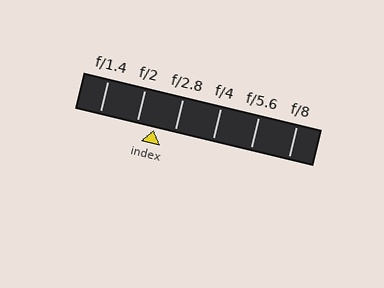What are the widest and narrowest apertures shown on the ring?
The widest aperture shown is f/1.4 and the narrowest is f/8.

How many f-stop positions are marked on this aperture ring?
There are 6 f-stop positions marked.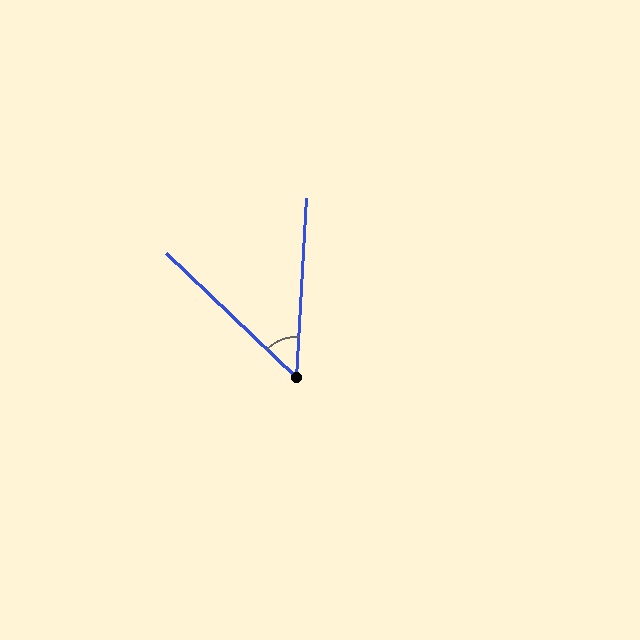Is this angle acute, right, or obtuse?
It is acute.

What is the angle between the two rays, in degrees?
Approximately 50 degrees.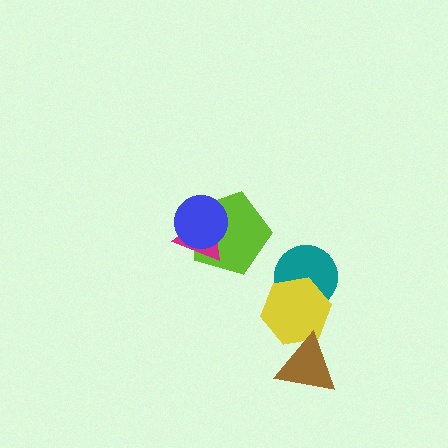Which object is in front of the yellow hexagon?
The brown triangle is in front of the yellow hexagon.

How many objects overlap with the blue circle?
2 objects overlap with the blue circle.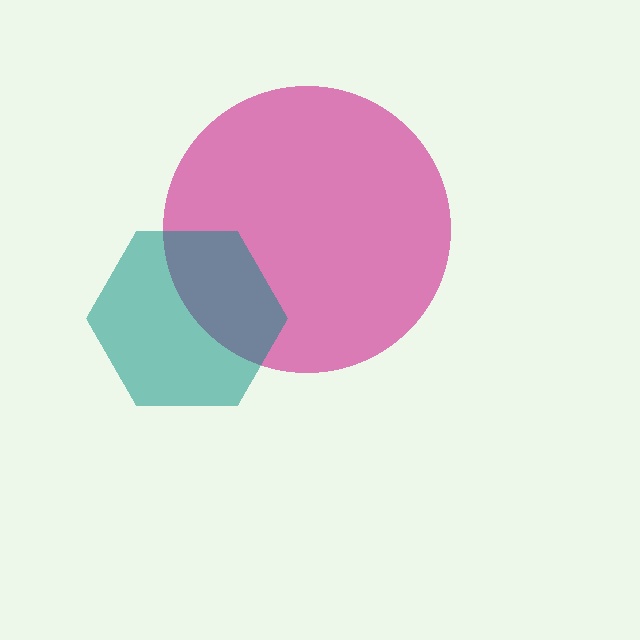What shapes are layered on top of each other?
The layered shapes are: a magenta circle, a teal hexagon.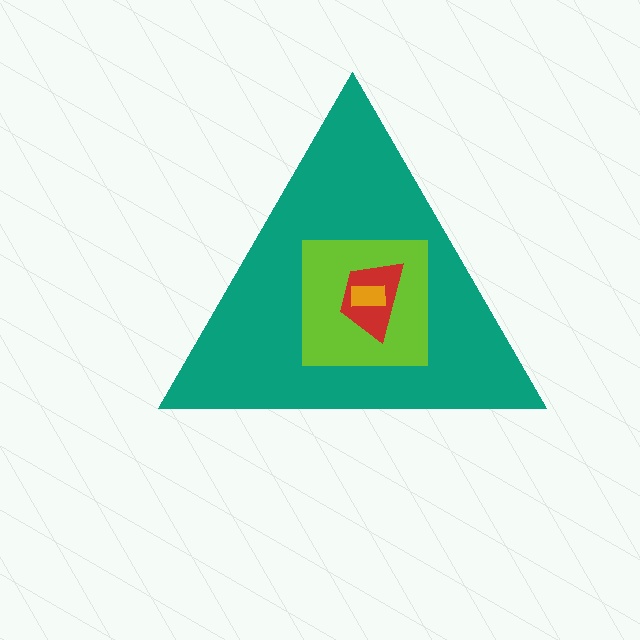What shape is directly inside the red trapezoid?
The orange rectangle.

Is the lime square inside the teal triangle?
Yes.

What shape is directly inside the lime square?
The red trapezoid.